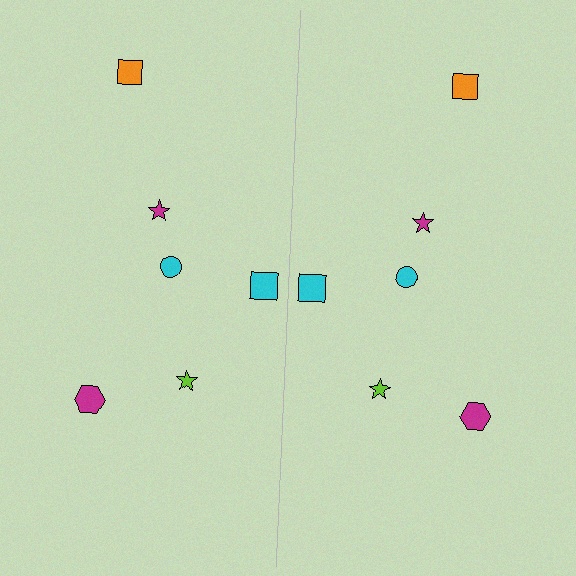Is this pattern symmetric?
Yes, this pattern has bilateral (reflection) symmetry.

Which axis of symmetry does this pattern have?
The pattern has a vertical axis of symmetry running through the center of the image.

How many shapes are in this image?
There are 12 shapes in this image.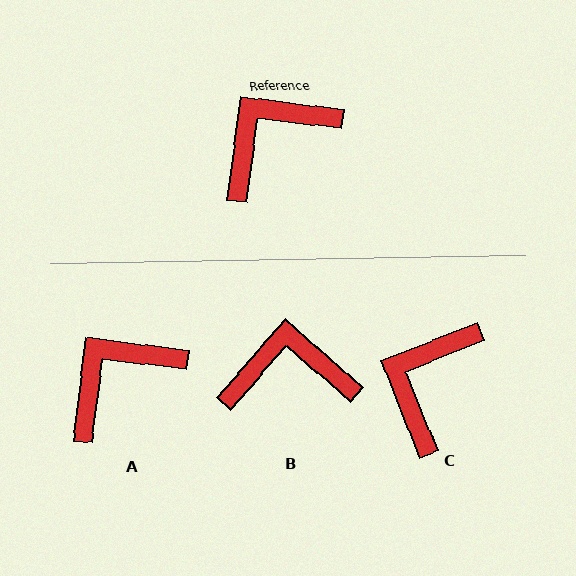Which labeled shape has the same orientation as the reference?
A.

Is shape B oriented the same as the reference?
No, it is off by about 34 degrees.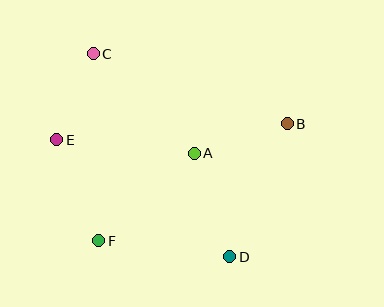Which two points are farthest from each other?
Points C and D are farthest from each other.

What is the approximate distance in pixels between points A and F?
The distance between A and F is approximately 129 pixels.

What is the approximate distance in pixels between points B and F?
The distance between B and F is approximately 222 pixels.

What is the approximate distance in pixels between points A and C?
The distance between A and C is approximately 142 pixels.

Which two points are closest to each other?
Points C and E are closest to each other.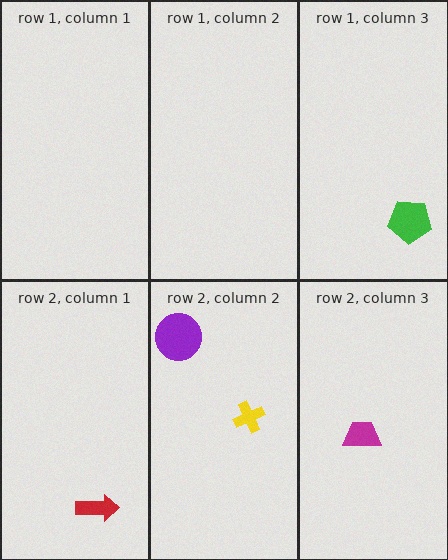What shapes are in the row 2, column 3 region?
The magenta trapezoid.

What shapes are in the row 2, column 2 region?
The yellow cross, the purple circle.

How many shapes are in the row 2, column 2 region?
2.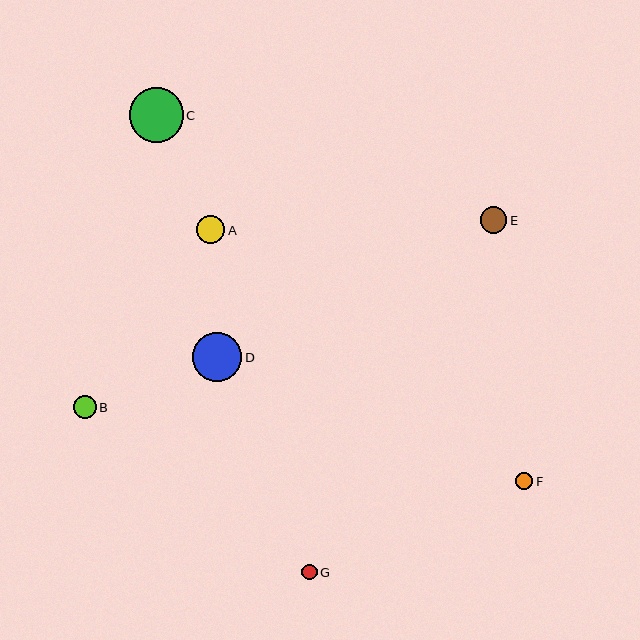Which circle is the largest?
Circle C is the largest with a size of approximately 54 pixels.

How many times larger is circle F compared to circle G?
Circle F is approximately 1.1 times the size of circle G.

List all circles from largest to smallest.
From largest to smallest: C, D, A, E, B, F, G.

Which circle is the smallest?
Circle G is the smallest with a size of approximately 15 pixels.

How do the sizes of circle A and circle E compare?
Circle A and circle E are approximately the same size.